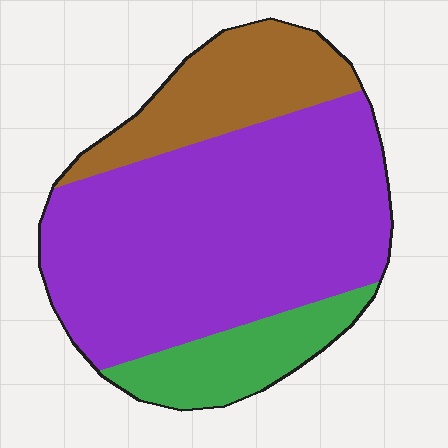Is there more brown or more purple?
Purple.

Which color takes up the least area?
Green, at roughly 15%.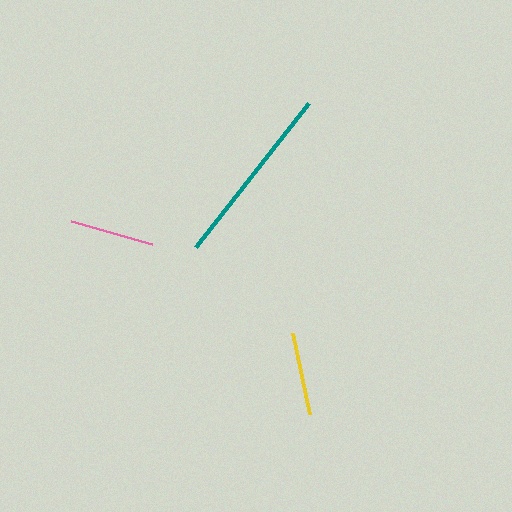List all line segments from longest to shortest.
From longest to shortest: teal, pink, yellow.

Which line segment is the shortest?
The yellow line is the shortest at approximately 82 pixels.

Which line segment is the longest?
The teal line is the longest at approximately 184 pixels.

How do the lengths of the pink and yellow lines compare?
The pink and yellow lines are approximately the same length.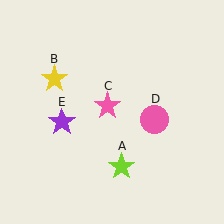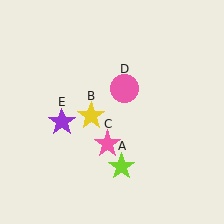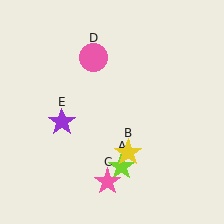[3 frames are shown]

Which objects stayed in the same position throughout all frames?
Lime star (object A) and purple star (object E) remained stationary.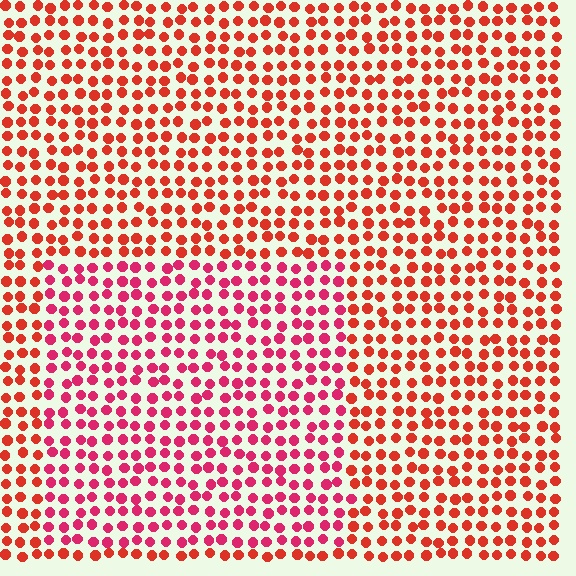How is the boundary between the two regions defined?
The boundary is defined purely by a slight shift in hue (about 28 degrees). Spacing, size, and orientation are identical on both sides.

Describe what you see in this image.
The image is filled with small red elements in a uniform arrangement. A rectangle-shaped region is visible where the elements are tinted to a slightly different hue, forming a subtle color boundary.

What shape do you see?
I see a rectangle.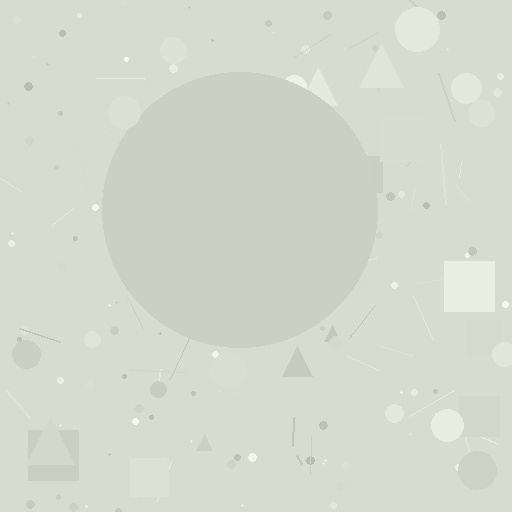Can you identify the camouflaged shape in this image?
The camouflaged shape is a circle.